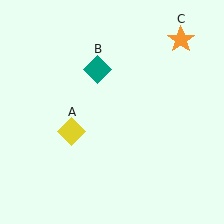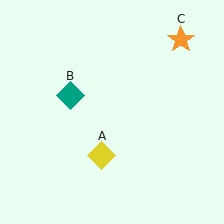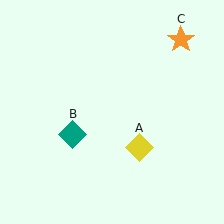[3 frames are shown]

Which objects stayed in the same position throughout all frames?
Orange star (object C) remained stationary.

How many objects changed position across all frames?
2 objects changed position: yellow diamond (object A), teal diamond (object B).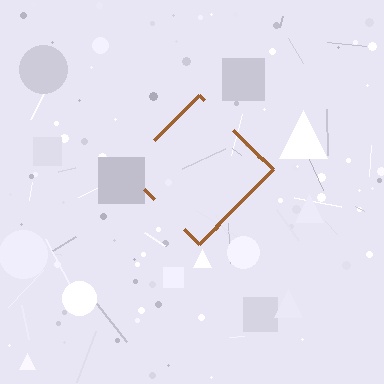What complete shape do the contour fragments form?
The contour fragments form a diamond.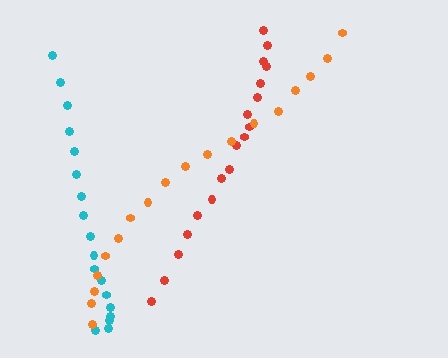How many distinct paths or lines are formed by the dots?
There are 3 distinct paths.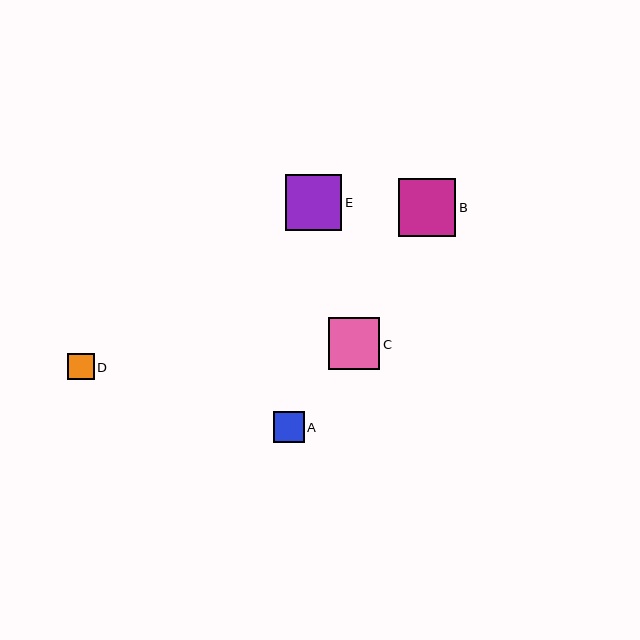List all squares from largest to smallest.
From largest to smallest: B, E, C, A, D.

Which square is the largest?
Square B is the largest with a size of approximately 58 pixels.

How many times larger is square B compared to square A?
Square B is approximately 1.9 times the size of square A.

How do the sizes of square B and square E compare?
Square B and square E are approximately the same size.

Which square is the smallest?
Square D is the smallest with a size of approximately 27 pixels.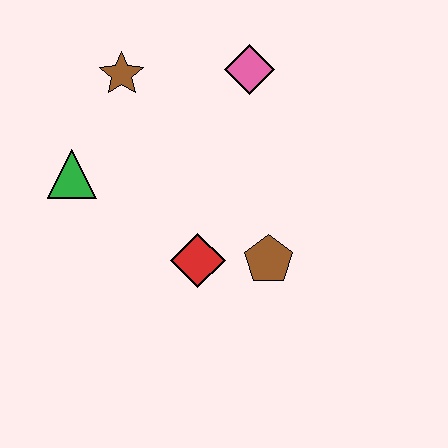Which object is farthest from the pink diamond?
The green triangle is farthest from the pink diamond.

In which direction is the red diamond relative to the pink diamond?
The red diamond is below the pink diamond.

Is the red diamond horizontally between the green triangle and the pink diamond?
Yes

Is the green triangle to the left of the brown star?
Yes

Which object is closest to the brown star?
The green triangle is closest to the brown star.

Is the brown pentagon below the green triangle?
Yes